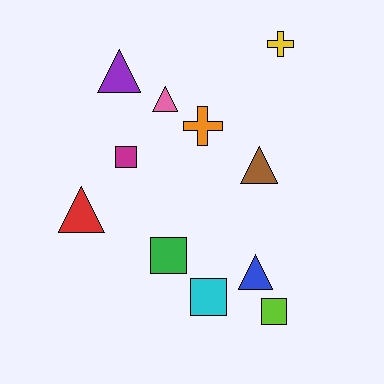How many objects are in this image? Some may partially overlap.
There are 11 objects.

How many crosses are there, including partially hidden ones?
There are 2 crosses.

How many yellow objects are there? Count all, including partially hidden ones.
There is 1 yellow object.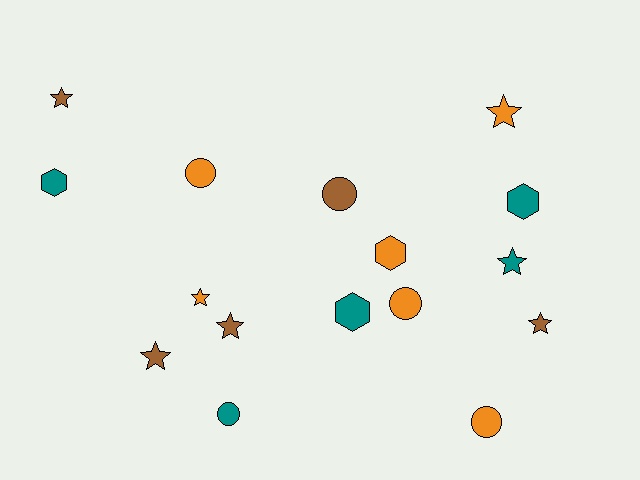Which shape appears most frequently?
Star, with 7 objects.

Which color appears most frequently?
Orange, with 6 objects.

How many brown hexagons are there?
There are no brown hexagons.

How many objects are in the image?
There are 16 objects.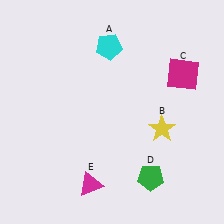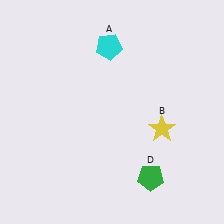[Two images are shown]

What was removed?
The magenta triangle (E), the magenta square (C) were removed in Image 2.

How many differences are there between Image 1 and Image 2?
There are 2 differences between the two images.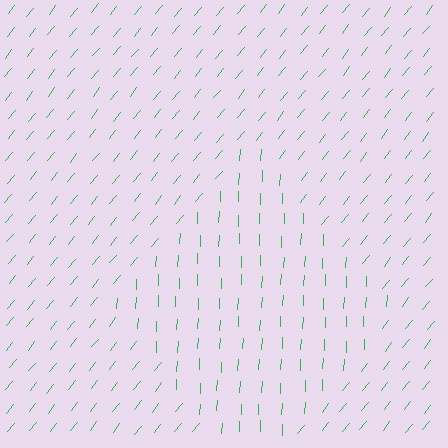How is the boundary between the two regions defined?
The boundary is defined purely by a change in line orientation (approximately 37 degrees difference). All lines are the same color and thickness.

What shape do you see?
I see a diamond.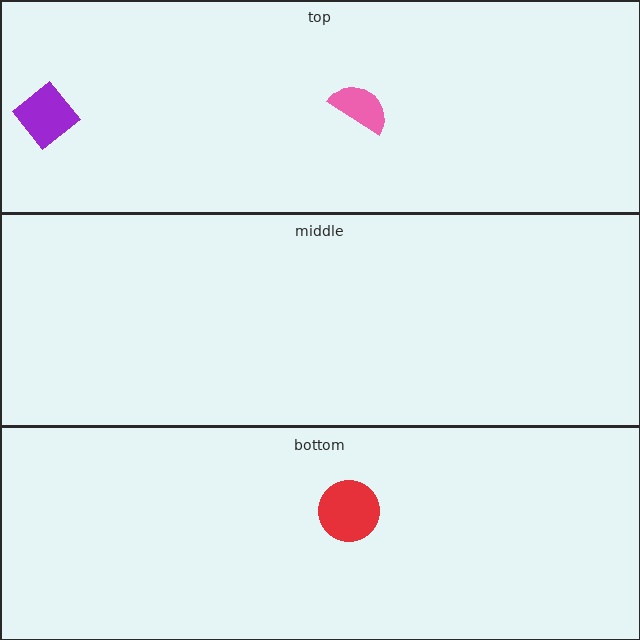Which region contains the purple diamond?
The top region.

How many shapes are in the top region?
2.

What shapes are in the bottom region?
The red circle.